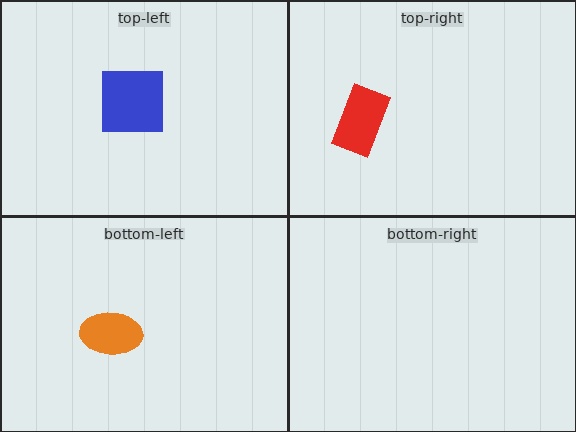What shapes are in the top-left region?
The blue square.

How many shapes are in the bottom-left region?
1.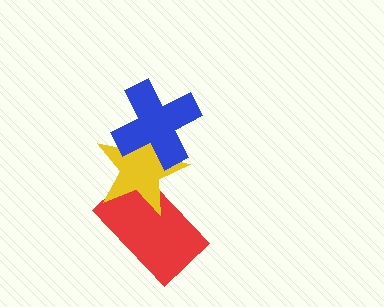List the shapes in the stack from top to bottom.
From top to bottom: the blue cross, the yellow star, the red rectangle.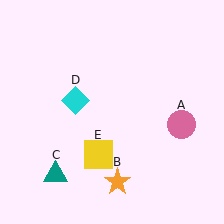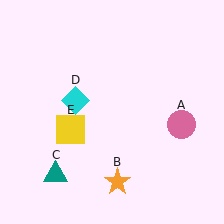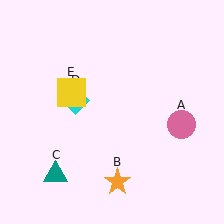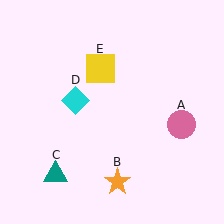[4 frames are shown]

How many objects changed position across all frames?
1 object changed position: yellow square (object E).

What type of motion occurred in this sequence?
The yellow square (object E) rotated clockwise around the center of the scene.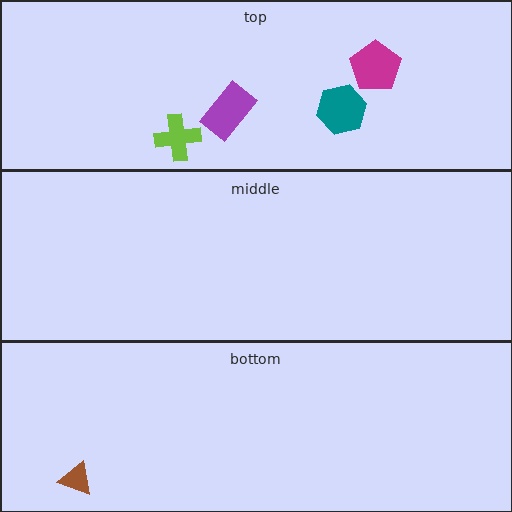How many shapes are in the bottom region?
1.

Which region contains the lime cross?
The top region.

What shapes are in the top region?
The magenta pentagon, the purple rectangle, the teal hexagon, the lime cross.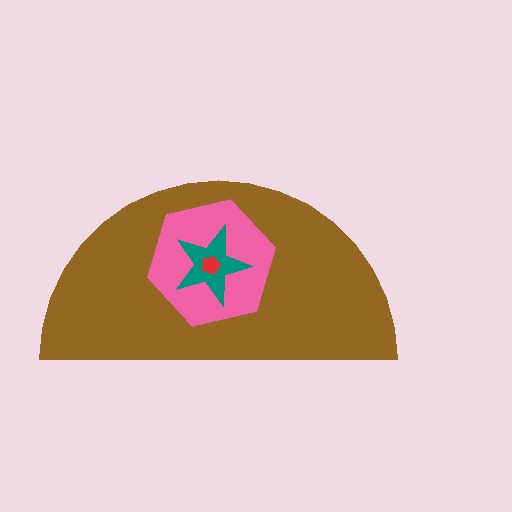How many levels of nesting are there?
4.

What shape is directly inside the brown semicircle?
The pink hexagon.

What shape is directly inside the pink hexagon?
The teal star.